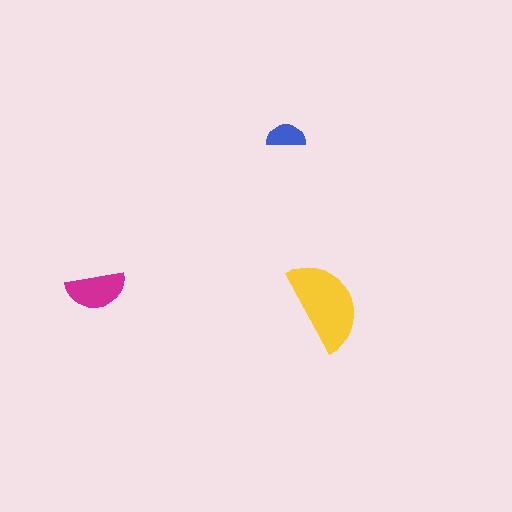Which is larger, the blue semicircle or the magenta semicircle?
The magenta one.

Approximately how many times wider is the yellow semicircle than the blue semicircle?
About 2.5 times wider.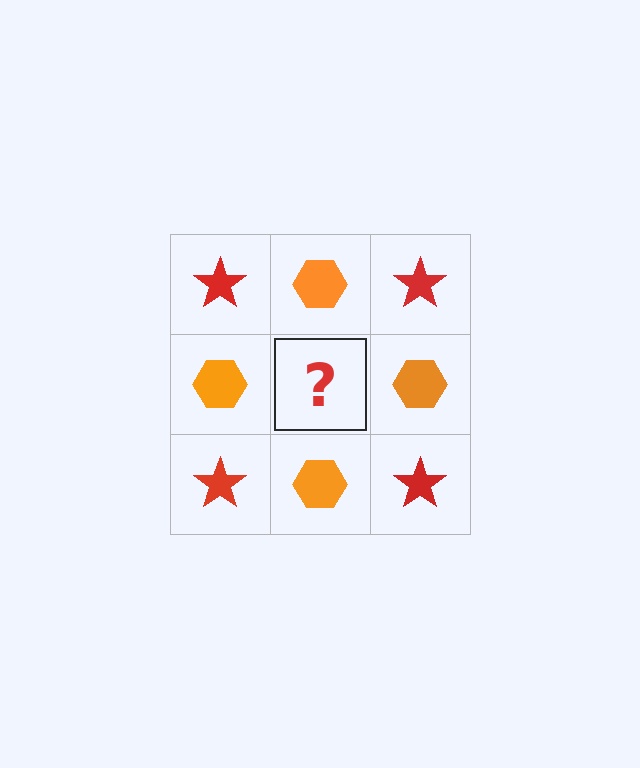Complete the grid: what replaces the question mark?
The question mark should be replaced with a red star.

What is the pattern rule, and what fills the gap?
The rule is that it alternates red star and orange hexagon in a checkerboard pattern. The gap should be filled with a red star.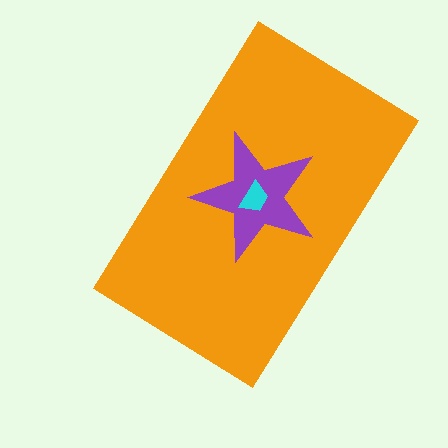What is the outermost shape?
The orange rectangle.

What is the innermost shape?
The cyan trapezoid.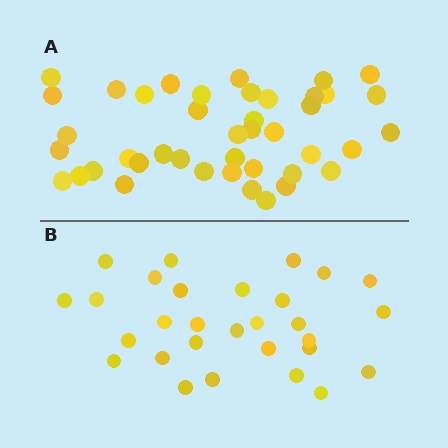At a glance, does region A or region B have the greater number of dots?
Region A (the top region) has more dots.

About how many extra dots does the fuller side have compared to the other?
Region A has approximately 15 more dots than region B.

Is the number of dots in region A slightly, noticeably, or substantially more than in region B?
Region A has noticeably more, but not dramatically so. The ratio is roughly 1.4 to 1.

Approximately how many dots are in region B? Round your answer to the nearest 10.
About 30 dots. (The exact count is 29, which rounds to 30.)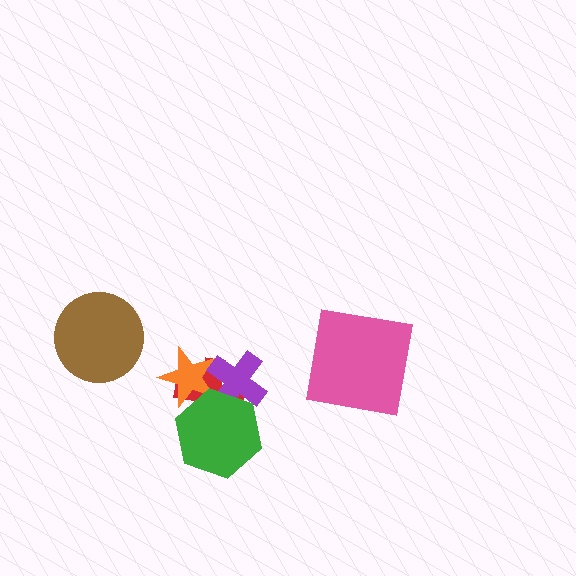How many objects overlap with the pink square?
0 objects overlap with the pink square.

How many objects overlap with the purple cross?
3 objects overlap with the purple cross.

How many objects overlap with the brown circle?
0 objects overlap with the brown circle.